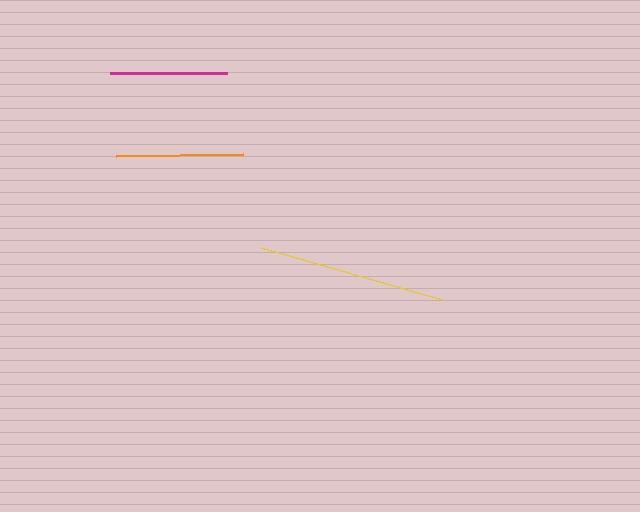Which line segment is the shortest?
The magenta line is the shortest at approximately 117 pixels.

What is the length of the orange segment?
The orange segment is approximately 128 pixels long.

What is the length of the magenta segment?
The magenta segment is approximately 117 pixels long.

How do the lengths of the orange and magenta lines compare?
The orange and magenta lines are approximately the same length.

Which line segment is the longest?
The yellow line is the longest at approximately 189 pixels.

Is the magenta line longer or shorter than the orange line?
The orange line is longer than the magenta line.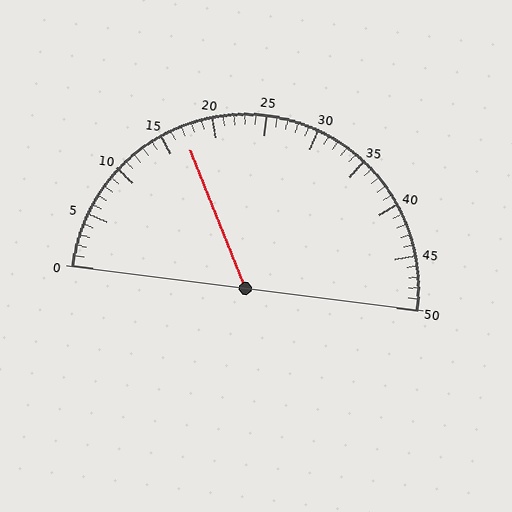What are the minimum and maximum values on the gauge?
The gauge ranges from 0 to 50.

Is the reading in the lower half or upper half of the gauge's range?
The reading is in the lower half of the range (0 to 50).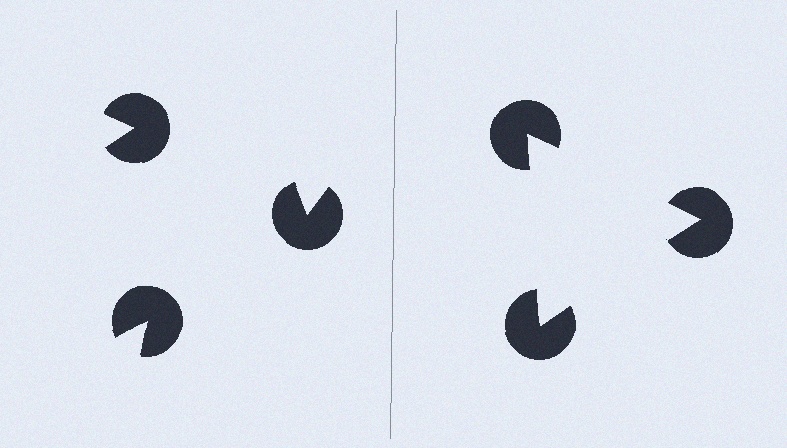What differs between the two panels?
The pac-man discs are positioned identically on both sides; only the wedge orientations differ. On the right they align to a triangle; on the left they are misaligned.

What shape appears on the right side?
An illusory triangle.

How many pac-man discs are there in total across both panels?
6 — 3 on each side.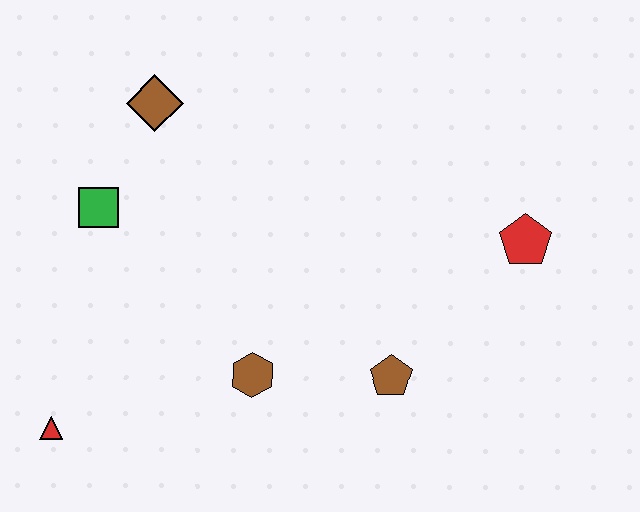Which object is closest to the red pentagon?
The brown pentagon is closest to the red pentagon.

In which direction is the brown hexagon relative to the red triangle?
The brown hexagon is to the right of the red triangle.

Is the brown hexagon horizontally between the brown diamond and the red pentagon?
Yes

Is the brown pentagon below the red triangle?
No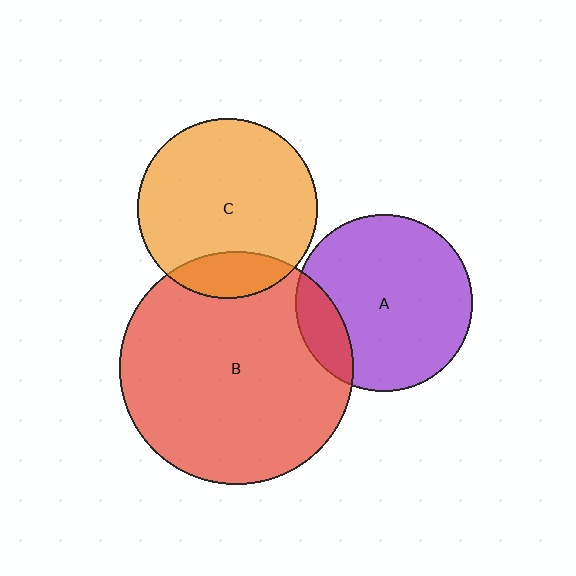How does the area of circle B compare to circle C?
Approximately 1.7 times.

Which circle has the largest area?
Circle B (red).